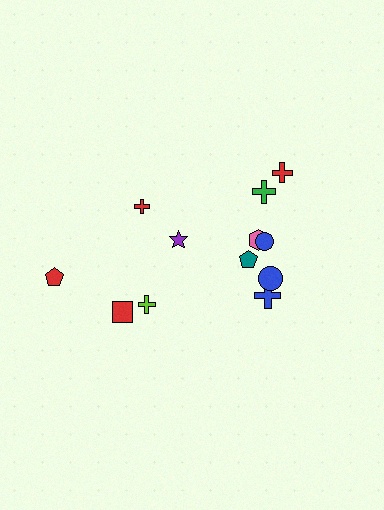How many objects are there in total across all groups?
There are 12 objects.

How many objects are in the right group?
There are 7 objects.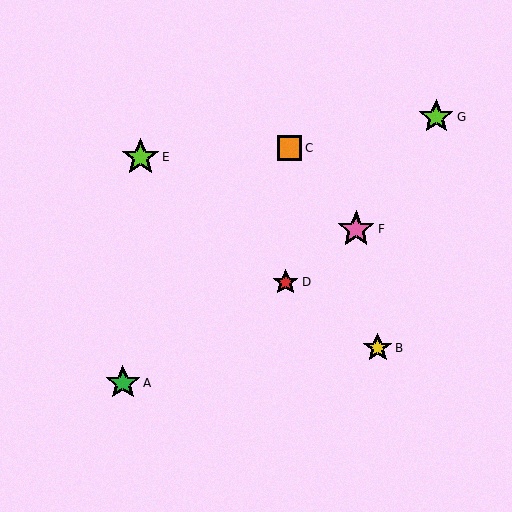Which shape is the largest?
The lime star (labeled E) is the largest.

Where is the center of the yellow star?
The center of the yellow star is at (378, 348).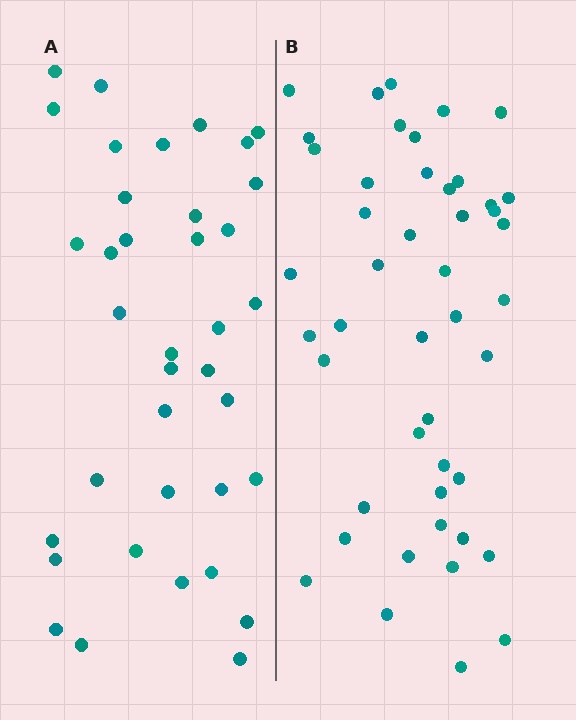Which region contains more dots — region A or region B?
Region B (the right region) has more dots.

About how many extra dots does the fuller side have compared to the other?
Region B has roughly 8 or so more dots than region A.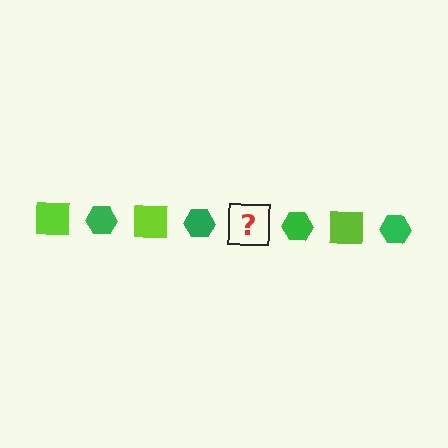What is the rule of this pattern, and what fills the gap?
The rule is that the pattern alternates between lime square and green hexagon. The gap should be filled with a lime square.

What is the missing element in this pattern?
The missing element is a lime square.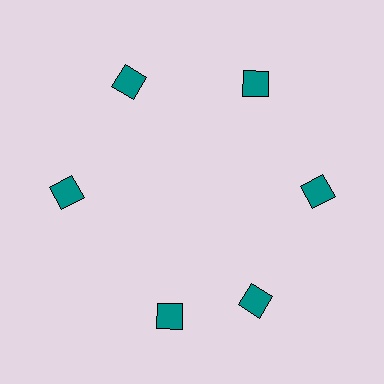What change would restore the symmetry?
The symmetry would be restored by rotating it back into even spacing with its neighbors so that all 6 squares sit at equal angles and equal distance from the center.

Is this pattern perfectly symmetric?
No. The 6 teal squares are arranged in a ring, but one element near the 7 o'clock position is rotated out of alignment along the ring, breaking the 6-fold rotational symmetry.